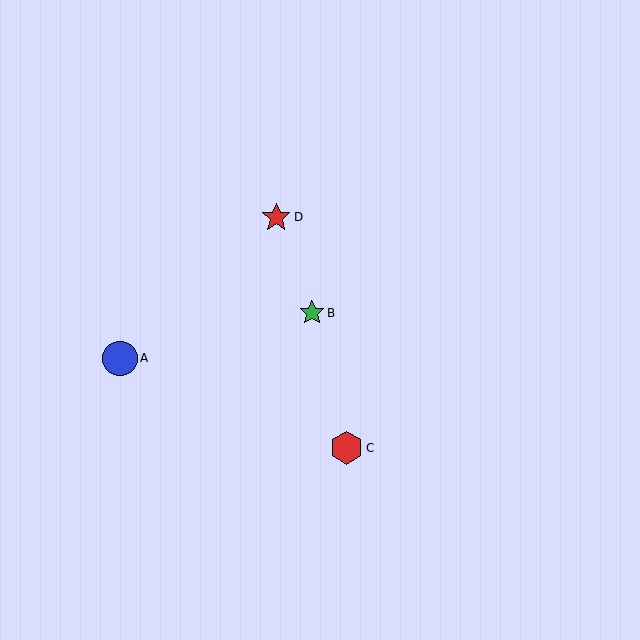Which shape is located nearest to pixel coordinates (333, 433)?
The red hexagon (labeled C) at (347, 448) is nearest to that location.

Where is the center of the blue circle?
The center of the blue circle is at (120, 358).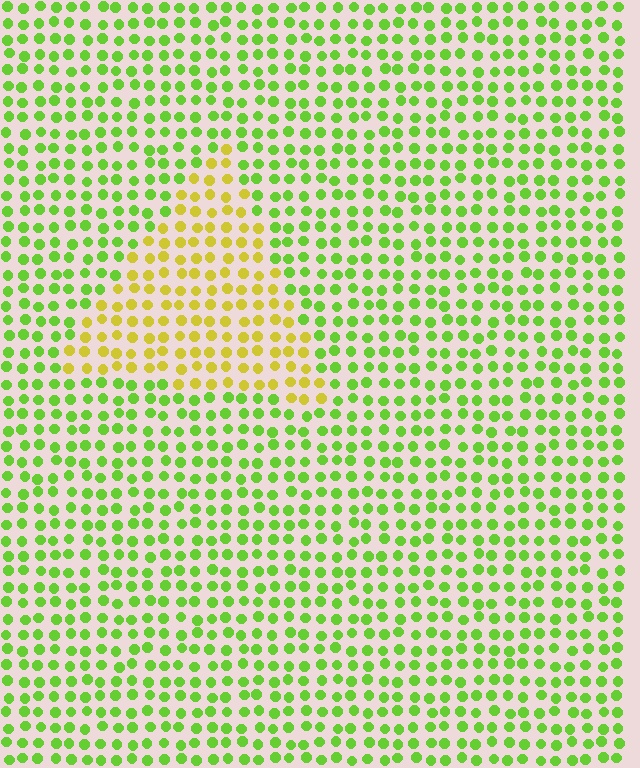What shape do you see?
I see a triangle.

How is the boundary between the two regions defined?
The boundary is defined purely by a slight shift in hue (about 43 degrees). Spacing, size, and orientation are identical on both sides.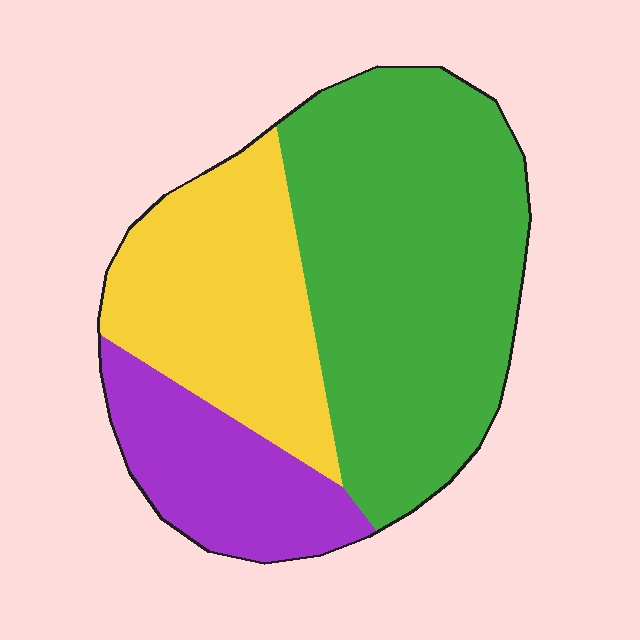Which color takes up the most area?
Green, at roughly 55%.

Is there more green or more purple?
Green.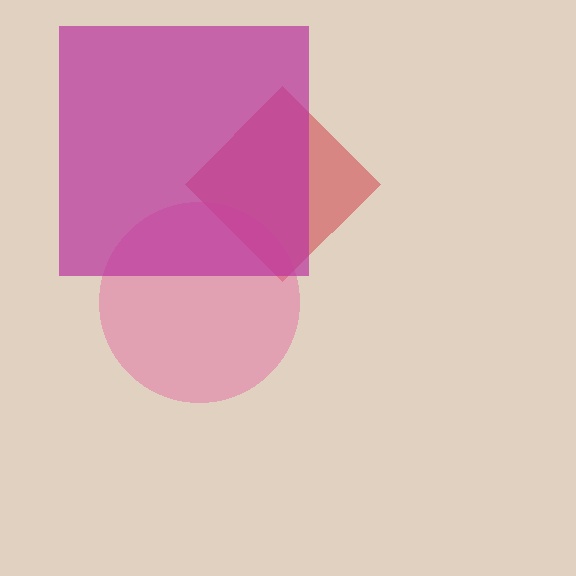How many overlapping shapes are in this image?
There are 3 overlapping shapes in the image.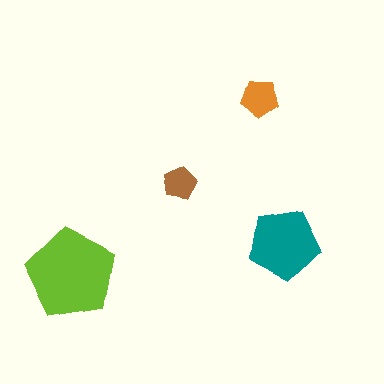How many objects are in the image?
There are 4 objects in the image.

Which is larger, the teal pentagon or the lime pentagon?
The lime one.